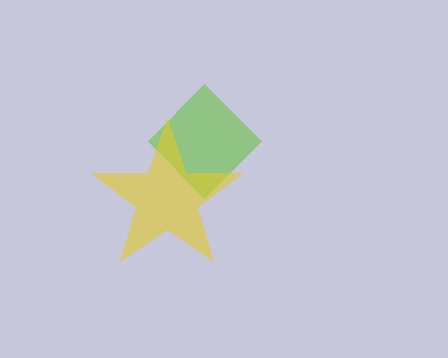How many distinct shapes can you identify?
There are 2 distinct shapes: a lime diamond, a yellow star.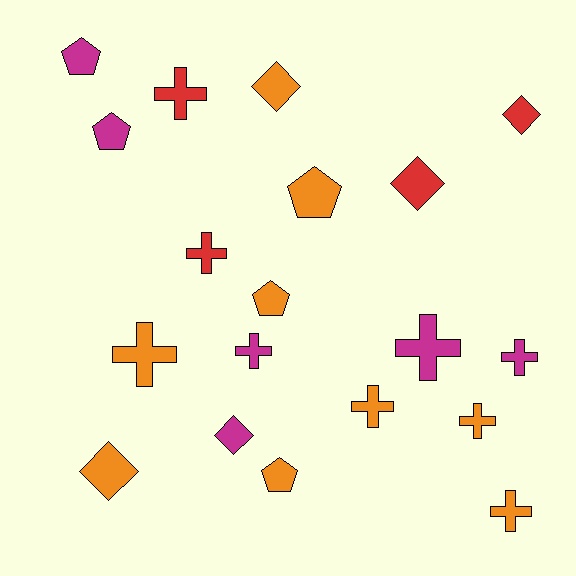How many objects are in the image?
There are 19 objects.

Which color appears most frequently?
Orange, with 9 objects.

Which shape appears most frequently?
Cross, with 9 objects.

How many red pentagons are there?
There are no red pentagons.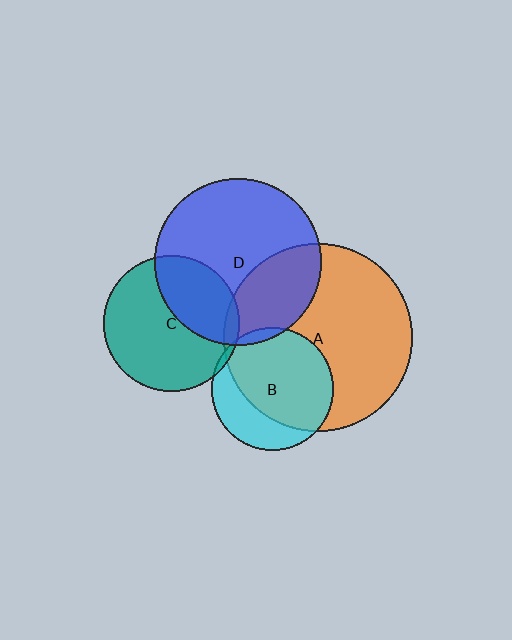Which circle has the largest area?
Circle A (orange).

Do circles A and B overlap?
Yes.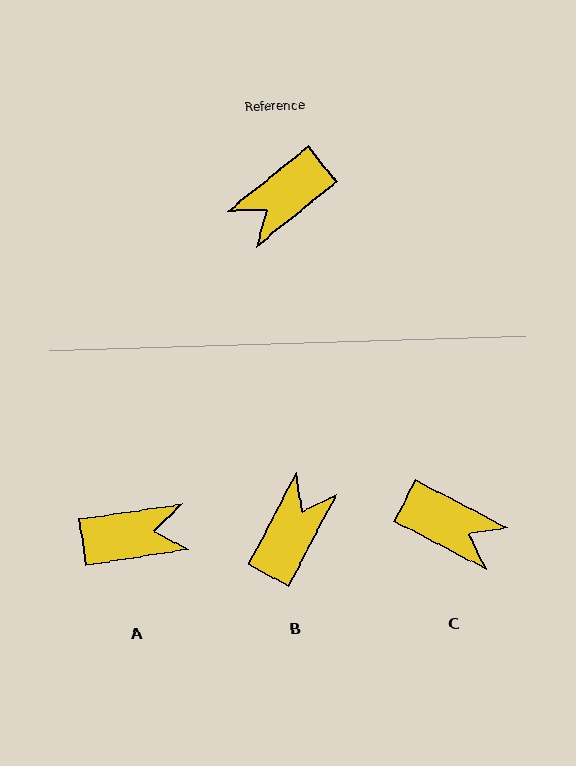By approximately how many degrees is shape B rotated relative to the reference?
Approximately 156 degrees clockwise.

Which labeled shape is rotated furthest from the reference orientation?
B, about 156 degrees away.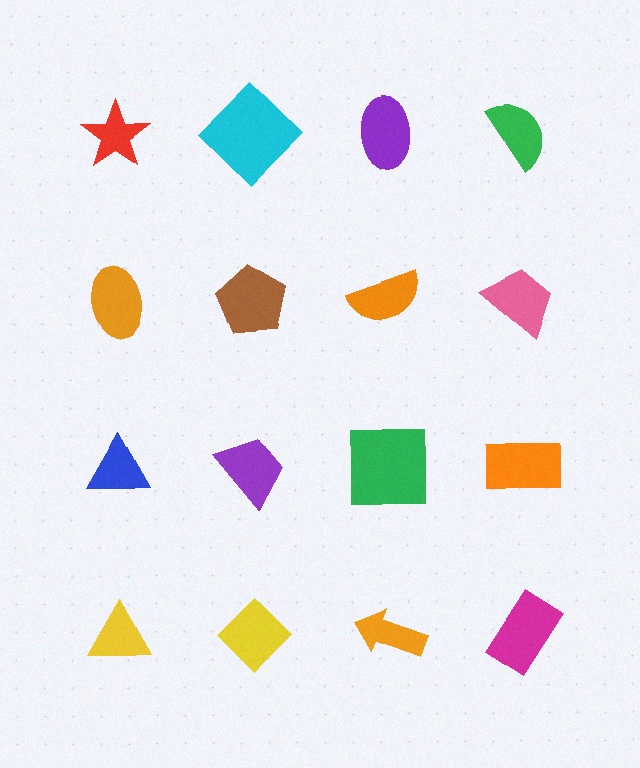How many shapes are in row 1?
4 shapes.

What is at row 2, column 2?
A brown pentagon.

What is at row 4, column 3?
An orange arrow.